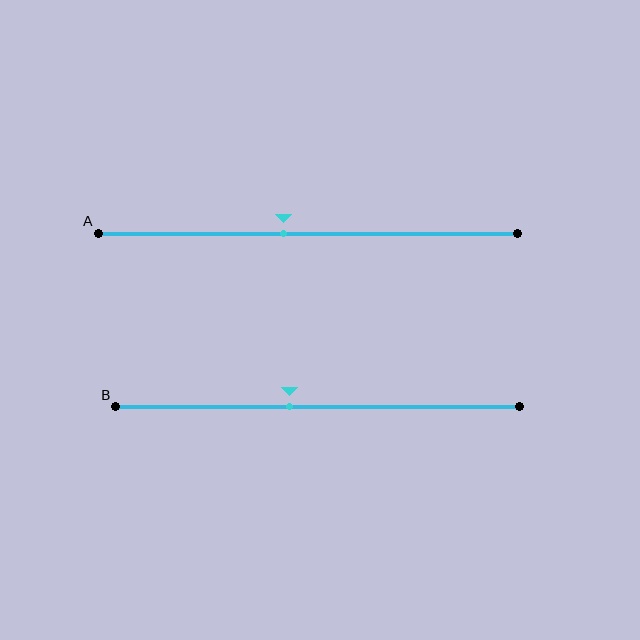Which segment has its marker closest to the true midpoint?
Segment A has its marker closest to the true midpoint.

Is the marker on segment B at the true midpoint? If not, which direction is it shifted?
No, the marker on segment B is shifted to the left by about 7% of the segment length.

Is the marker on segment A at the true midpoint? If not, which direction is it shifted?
No, the marker on segment A is shifted to the left by about 6% of the segment length.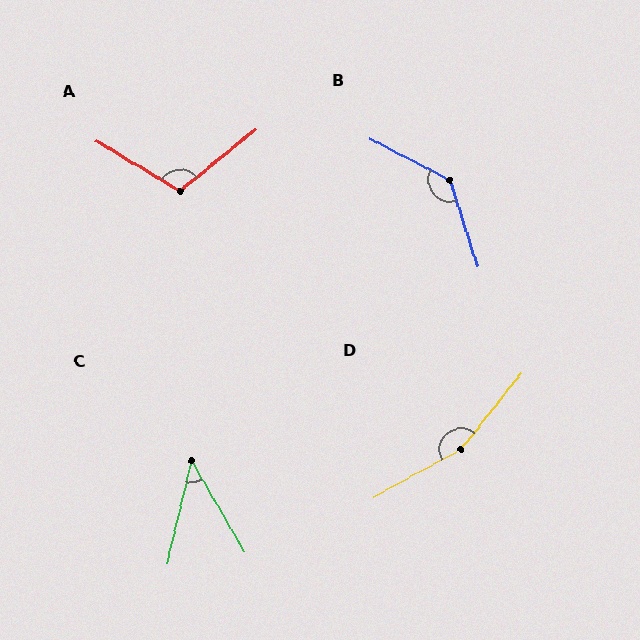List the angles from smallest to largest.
C (43°), A (110°), B (135°), D (158°).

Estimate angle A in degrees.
Approximately 110 degrees.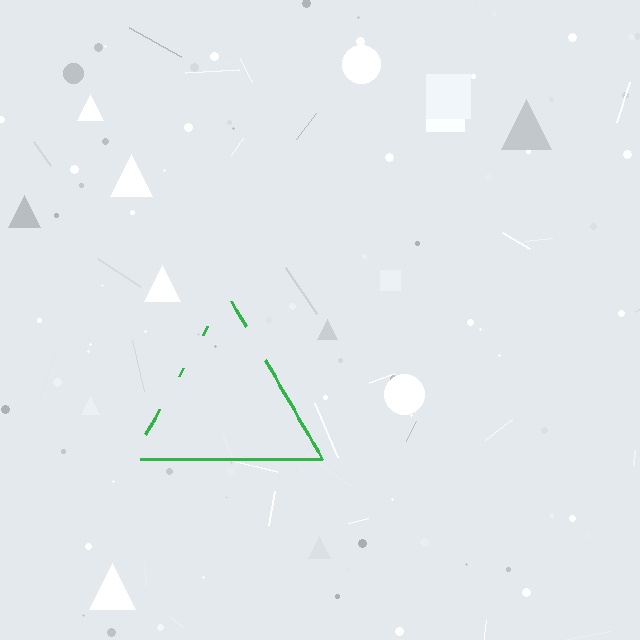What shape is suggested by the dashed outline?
The dashed outline suggests a triangle.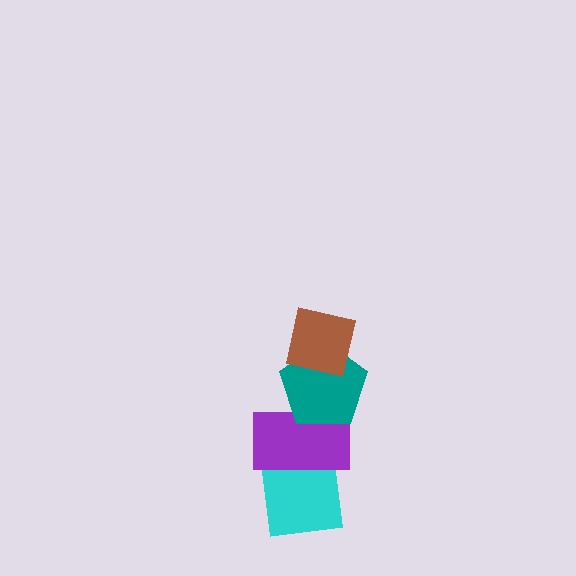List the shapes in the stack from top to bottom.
From top to bottom: the brown square, the teal pentagon, the purple rectangle, the cyan square.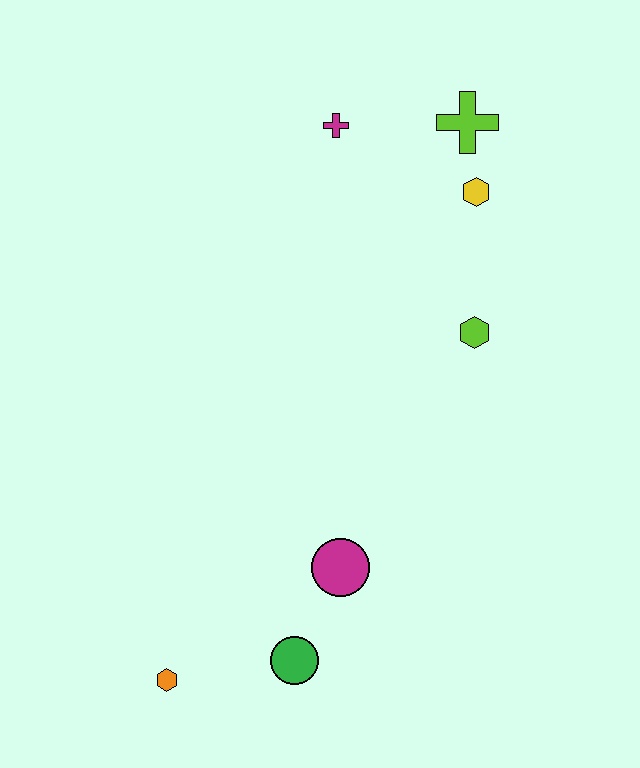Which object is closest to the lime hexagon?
The yellow hexagon is closest to the lime hexagon.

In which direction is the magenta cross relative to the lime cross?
The magenta cross is to the left of the lime cross.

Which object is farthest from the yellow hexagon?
The orange hexagon is farthest from the yellow hexagon.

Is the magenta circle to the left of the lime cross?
Yes